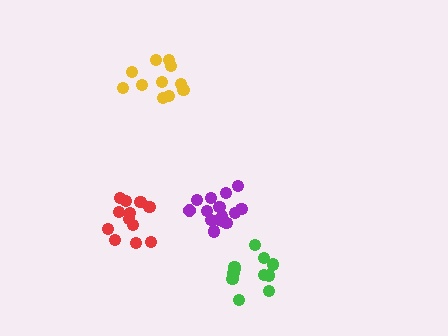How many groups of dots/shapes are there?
There are 4 groups.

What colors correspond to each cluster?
The clusters are colored: yellow, red, green, purple.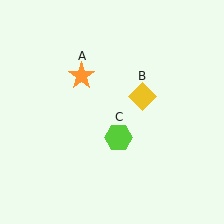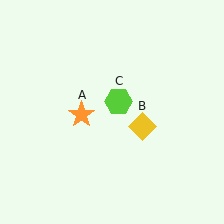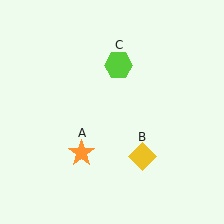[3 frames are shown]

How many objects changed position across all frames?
3 objects changed position: orange star (object A), yellow diamond (object B), lime hexagon (object C).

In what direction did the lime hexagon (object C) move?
The lime hexagon (object C) moved up.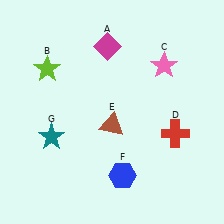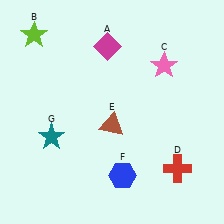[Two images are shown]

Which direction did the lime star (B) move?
The lime star (B) moved up.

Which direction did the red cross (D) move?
The red cross (D) moved down.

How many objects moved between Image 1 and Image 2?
2 objects moved between the two images.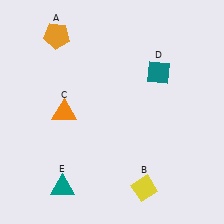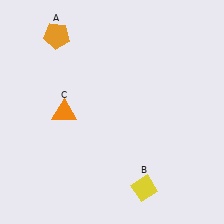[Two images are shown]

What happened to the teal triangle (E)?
The teal triangle (E) was removed in Image 2. It was in the bottom-left area of Image 1.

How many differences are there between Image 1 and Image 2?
There are 2 differences between the two images.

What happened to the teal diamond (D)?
The teal diamond (D) was removed in Image 2. It was in the top-right area of Image 1.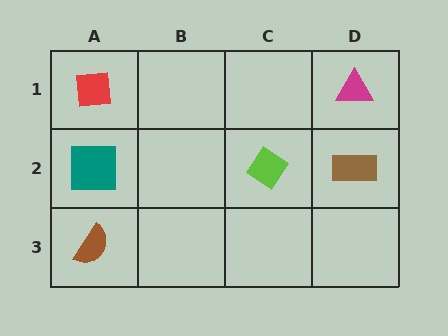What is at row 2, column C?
A lime diamond.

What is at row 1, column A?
A red square.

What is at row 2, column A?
A teal square.